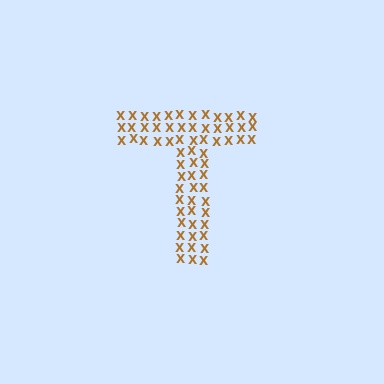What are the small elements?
The small elements are letter X's.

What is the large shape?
The large shape is the letter T.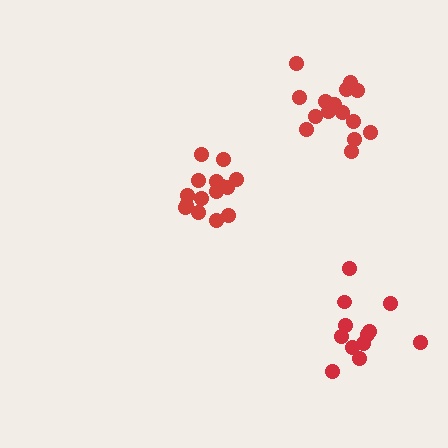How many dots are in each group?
Group 1: 16 dots, Group 2: 12 dots, Group 3: 15 dots (43 total).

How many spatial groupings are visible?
There are 3 spatial groupings.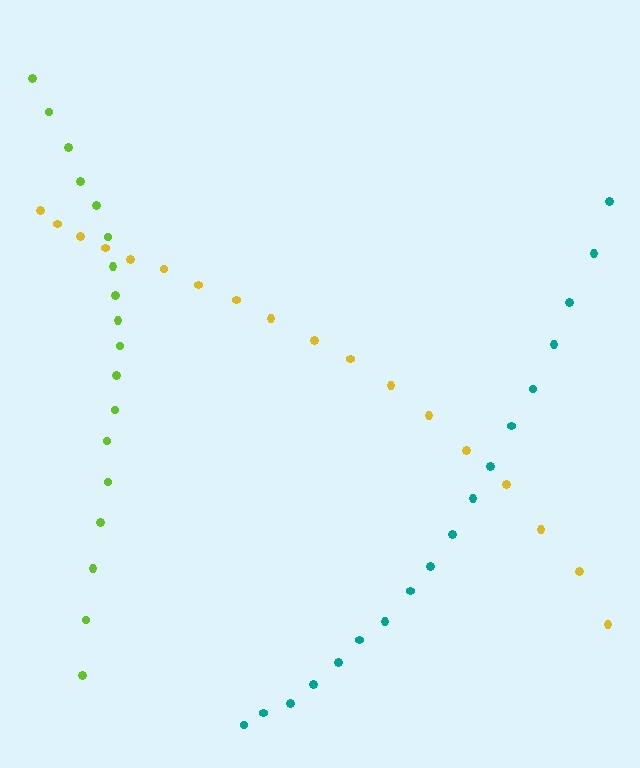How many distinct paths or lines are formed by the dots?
There are 3 distinct paths.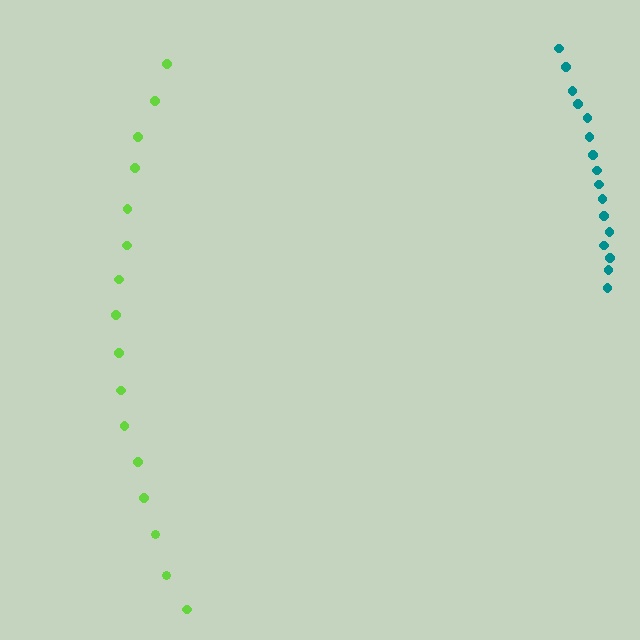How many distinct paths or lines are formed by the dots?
There are 2 distinct paths.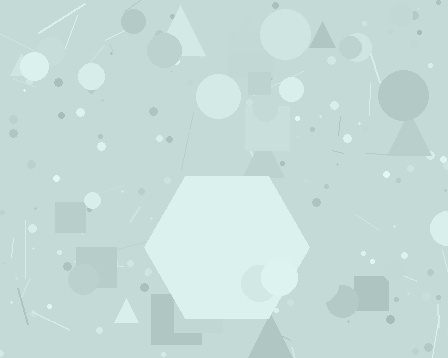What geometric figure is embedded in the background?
A hexagon is embedded in the background.